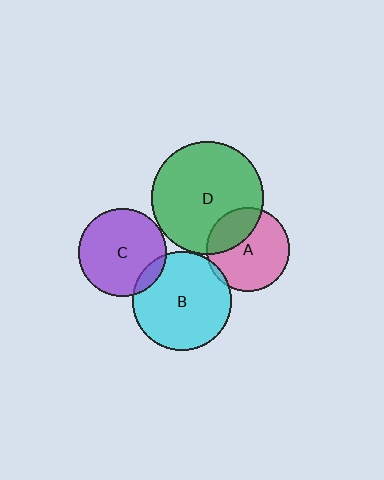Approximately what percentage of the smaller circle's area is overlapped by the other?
Approximately 30%.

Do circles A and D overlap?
Yes.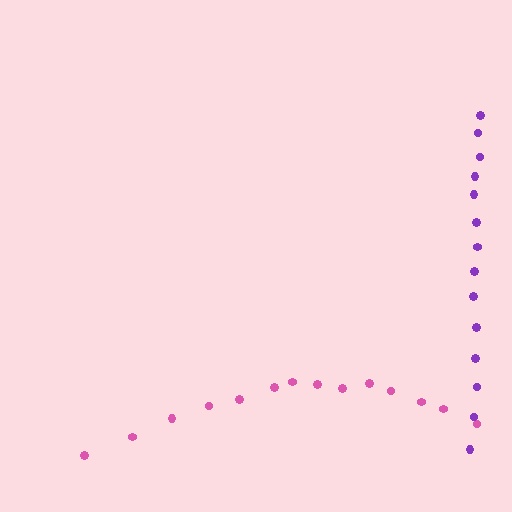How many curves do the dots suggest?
There are 2 distinct paths.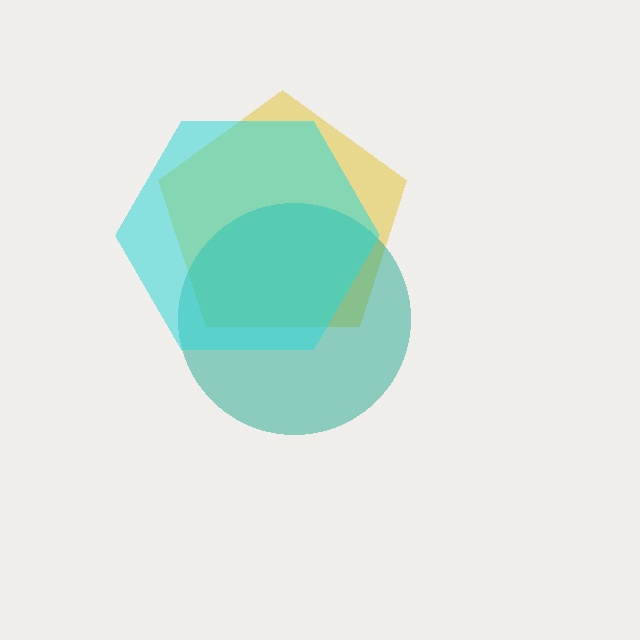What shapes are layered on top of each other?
The layered shapes are: a yellow pentagon, a teal circle, a cyan hexagon.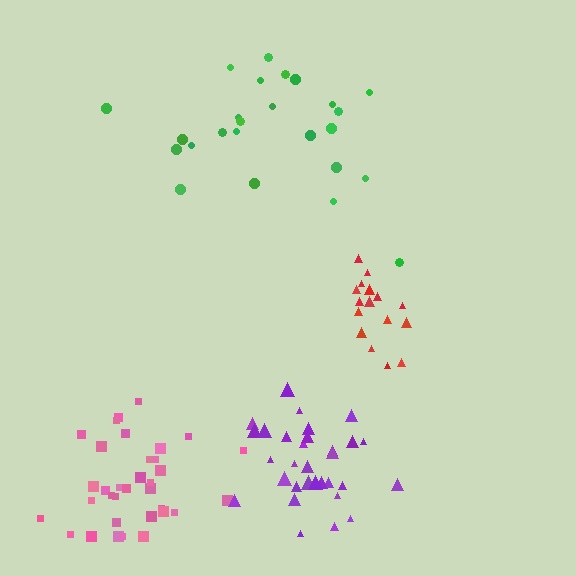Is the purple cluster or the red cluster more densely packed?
Purple.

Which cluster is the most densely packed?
Purple.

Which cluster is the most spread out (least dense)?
Green.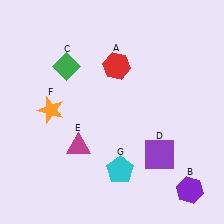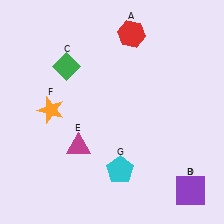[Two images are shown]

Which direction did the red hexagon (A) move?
The red hexagon (A) moved up.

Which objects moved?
The objects that moved are: the red hexagon (A), the purple square (D).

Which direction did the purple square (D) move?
The purple square (D) moved down.